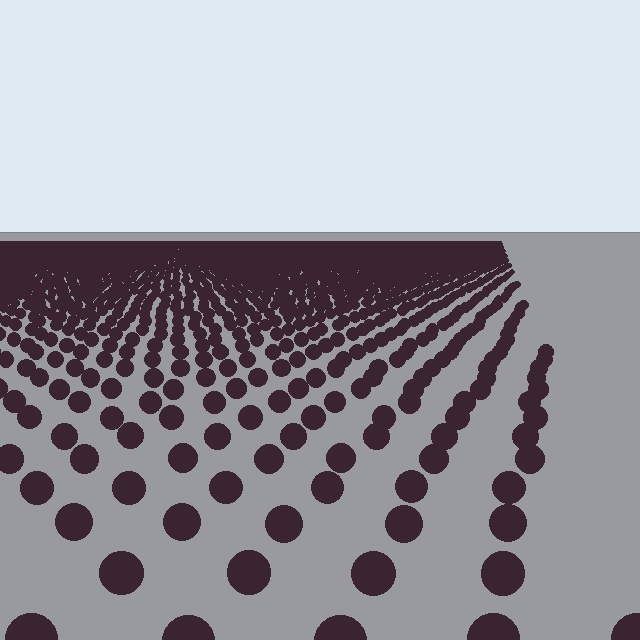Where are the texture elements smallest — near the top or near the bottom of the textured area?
Near the top.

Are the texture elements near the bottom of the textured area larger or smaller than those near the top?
Larger. Near the bottom, elements are closer to the viewer and appear at a bigger on-screen size.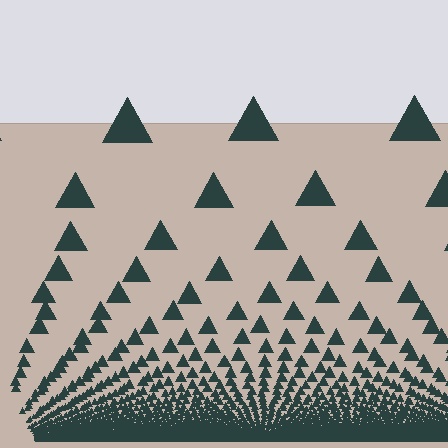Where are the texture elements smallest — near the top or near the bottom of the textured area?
Near the bottom.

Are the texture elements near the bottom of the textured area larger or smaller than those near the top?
Smaller. The gradient is inverted — elements near the bottom are smaller and denser.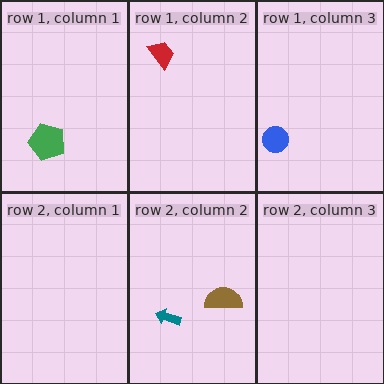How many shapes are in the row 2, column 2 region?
2.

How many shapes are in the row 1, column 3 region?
1.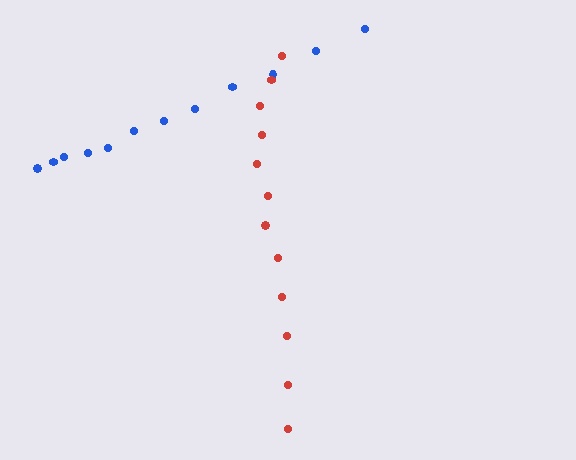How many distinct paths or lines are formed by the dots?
There are 2 distinct paths.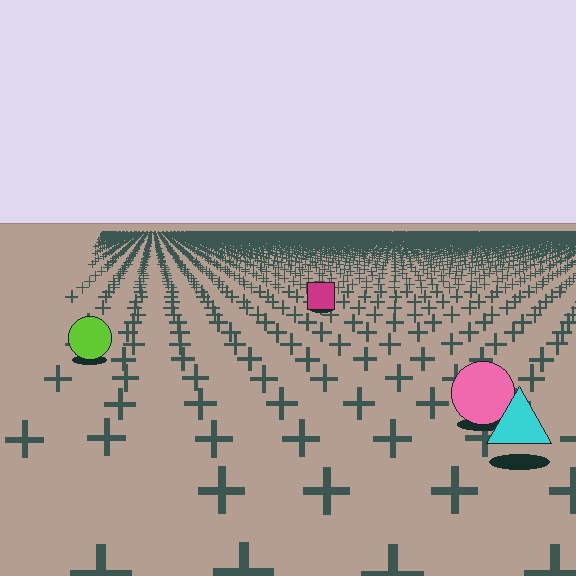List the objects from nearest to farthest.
From nearest to farthest: the cyan triangle, the pink circle, the lime circle, the magenta square.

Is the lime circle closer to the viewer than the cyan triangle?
No. The cyan triangle is closer — you can tell from the texture gradient: the ground texture is coarser near it.